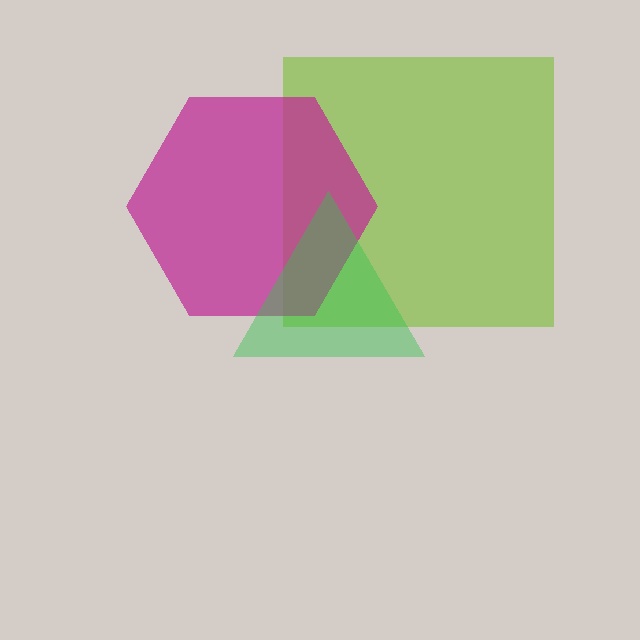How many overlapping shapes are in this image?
There are 3 overlapping shapes in the image.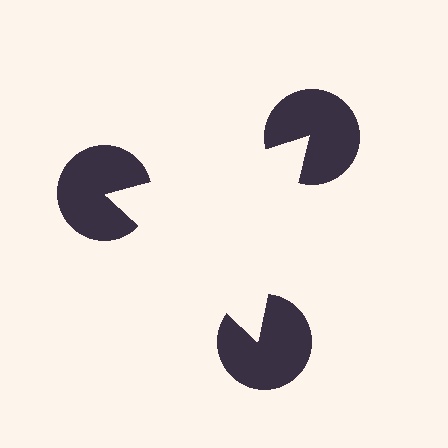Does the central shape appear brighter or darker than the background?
It typically appears slightly brighter than the background, even though no actual brightness change is drawn.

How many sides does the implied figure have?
3 sides.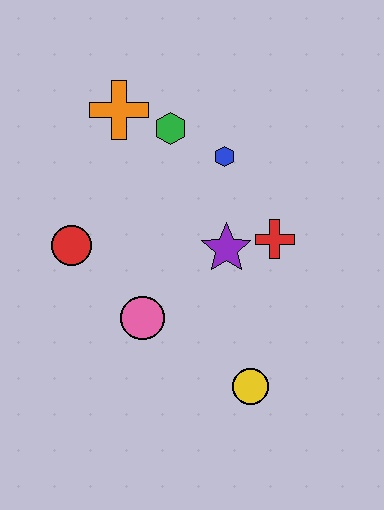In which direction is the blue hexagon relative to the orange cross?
The blue hexagon is to the right of the orange cross.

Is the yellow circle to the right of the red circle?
Yes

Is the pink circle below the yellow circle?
No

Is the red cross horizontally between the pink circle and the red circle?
No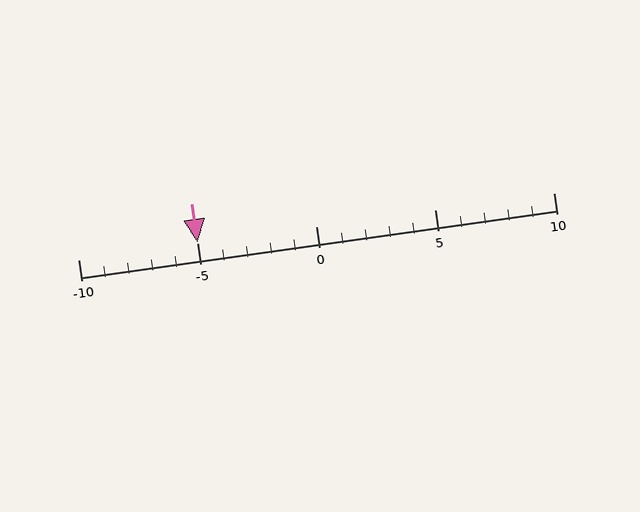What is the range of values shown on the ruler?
The ruler shows values from -10 to 10.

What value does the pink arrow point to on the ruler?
The pink arrow points to approximately -5.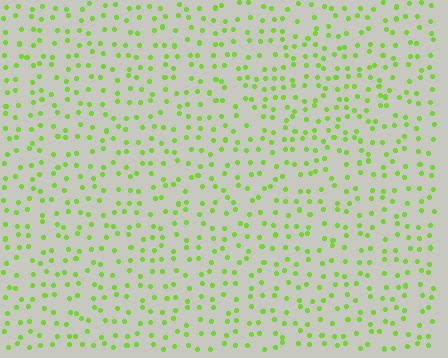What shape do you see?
I see a diamond.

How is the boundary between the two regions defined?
The boundary is defined by a change in element density (approximately 1.4x ratio). All elements are the same color, size, and shape.